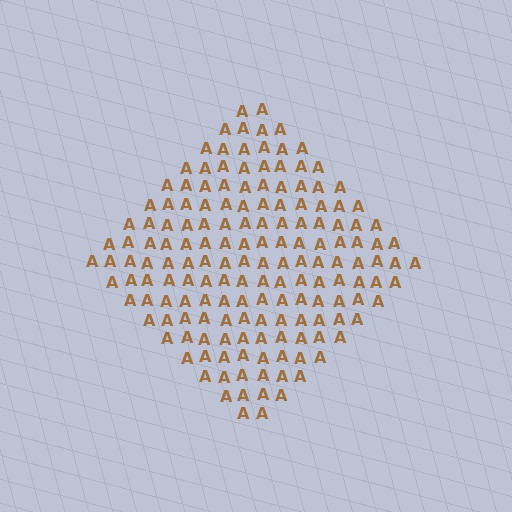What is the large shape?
The large shape is a diamond.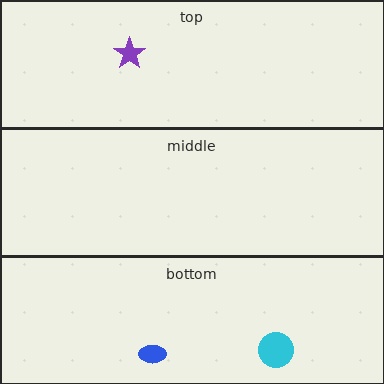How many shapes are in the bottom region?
2.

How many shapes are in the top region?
1.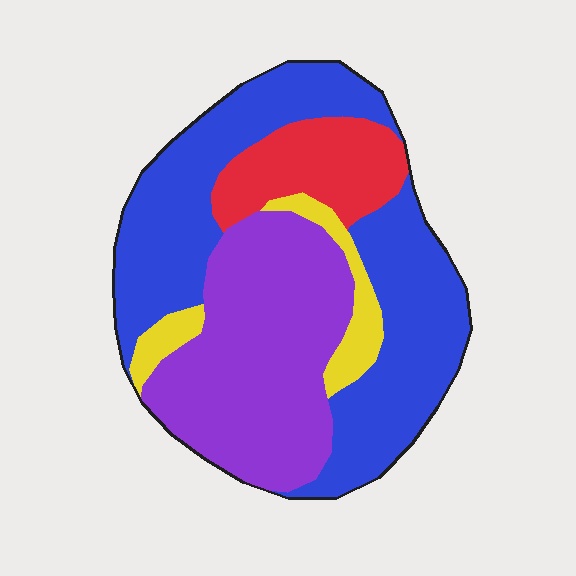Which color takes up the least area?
Yellow, at roughly 10%.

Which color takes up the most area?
Blue, at roughly 45%.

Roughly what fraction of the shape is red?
Red takes up about one eighth (1/8) of the shape.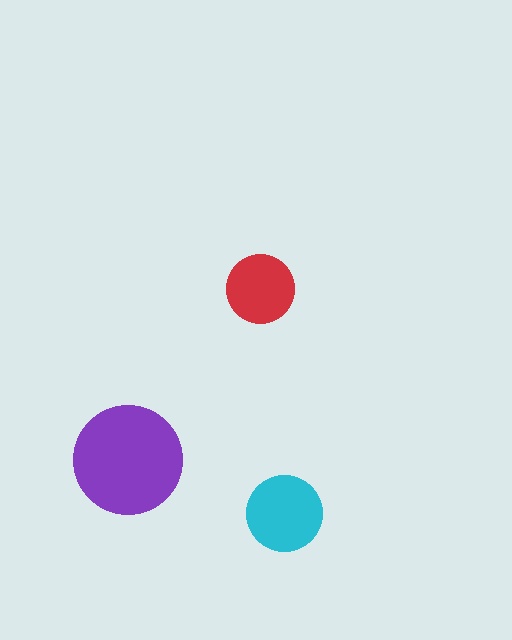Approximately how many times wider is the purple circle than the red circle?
About 1.5 times wider.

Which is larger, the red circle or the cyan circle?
The cyan one.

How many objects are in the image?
There are 3 objects in the image.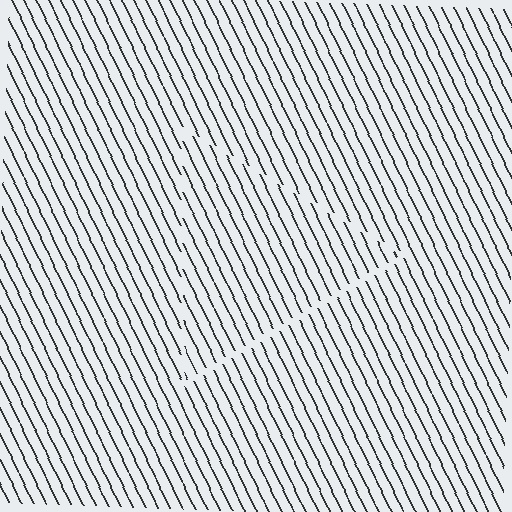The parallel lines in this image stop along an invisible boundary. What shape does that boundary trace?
An illusory triangle. The interior of the shape contains the same grating, shifted by half a period — the contour is defined by the phase discontinuity where line-ends from the inner and outer gratings abut.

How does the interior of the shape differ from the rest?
The interior of the shape contains the same grating, shifted by half a period — the contour is defined by the phase discontinuity where line-ends from the inner and outer gratings abut.